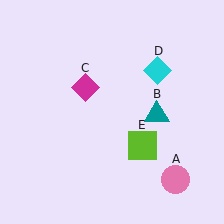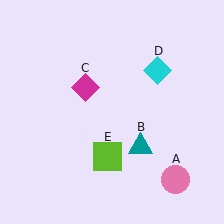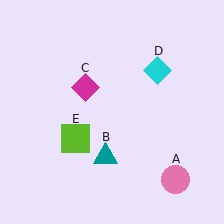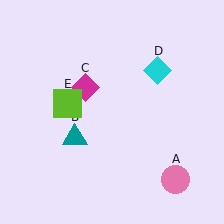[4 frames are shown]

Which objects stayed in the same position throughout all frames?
Pink circle (object A) and magenta diamond (object C) and cyan diamond (object D) remained stationary.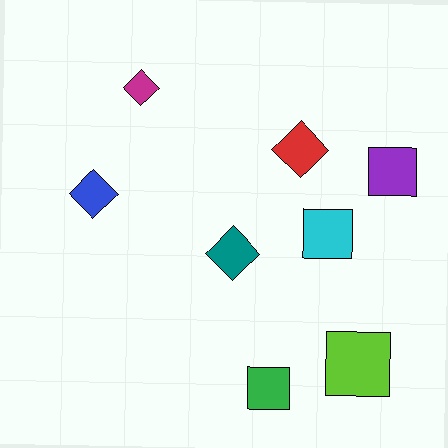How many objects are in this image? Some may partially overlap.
There are 8 objects.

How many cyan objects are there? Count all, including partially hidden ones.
There is 1 cyan object.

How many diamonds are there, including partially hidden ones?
There are 4 diamonds.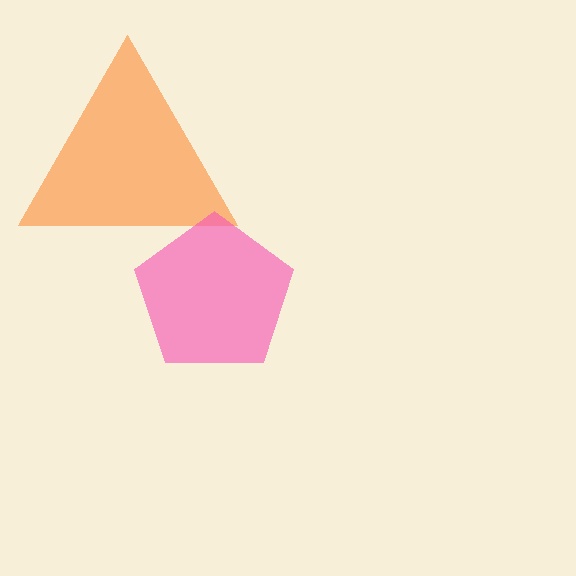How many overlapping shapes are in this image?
There are 2 overlapping shapes in the image.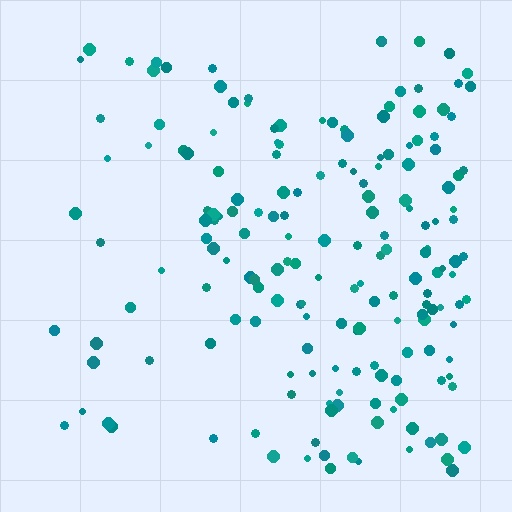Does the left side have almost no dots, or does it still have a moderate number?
Still a moderate number, just noticeably fewer than the right.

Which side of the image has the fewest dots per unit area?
The left.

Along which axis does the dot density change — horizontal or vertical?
Horizontal.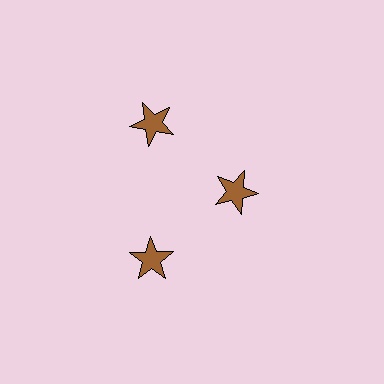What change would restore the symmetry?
The symmetry would be restored by moving it outward, back onto the ring so that all 3 stars sit at equal angles and equal distance from the center.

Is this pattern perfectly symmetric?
No. The 3 brown stars are arranged in a ring, but one element near the 3 o'clock position is pulled inward toward the center, breaking the 3-fold rotational symmetry.